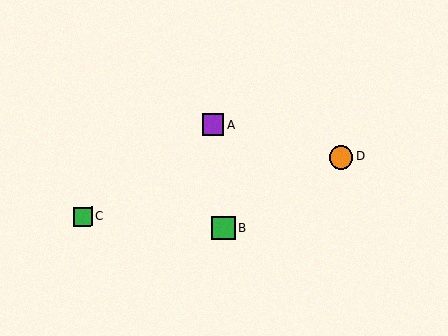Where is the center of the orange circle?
The center of the orange circle is at (341, 157).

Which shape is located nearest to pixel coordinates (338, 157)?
The orange circle (labeled D) at (341, 157) is nearest to that location.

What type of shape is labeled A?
Shape A is a purple square.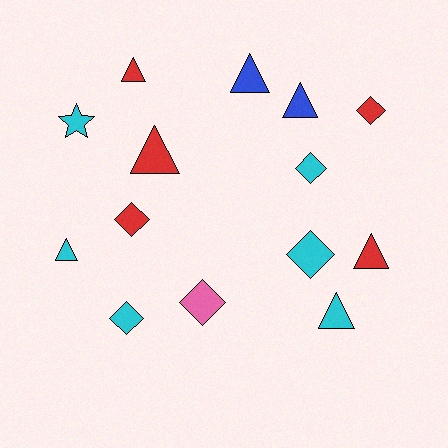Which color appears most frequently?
Cyan, with 6 objects.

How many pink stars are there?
There are no pink stars.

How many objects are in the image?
There are 14 objects.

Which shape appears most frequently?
Triangle, with 7 objects.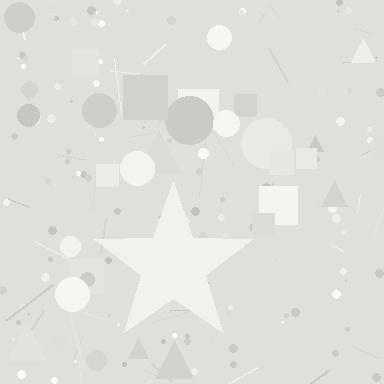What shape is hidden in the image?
A star is hidden in the image.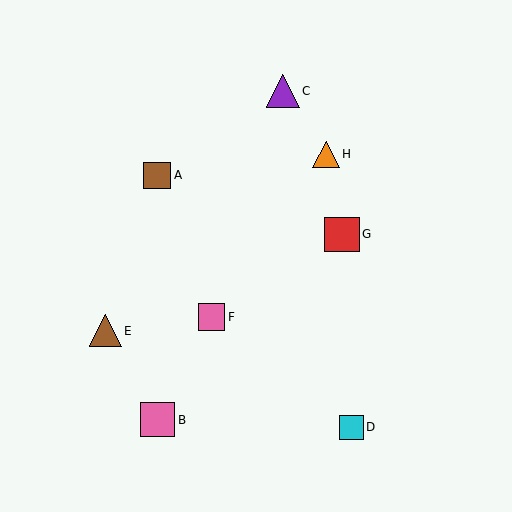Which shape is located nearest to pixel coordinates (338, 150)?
The orange triangle (labeled H) at (326, 154) is nearest to that location.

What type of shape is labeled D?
Shape D is a cyan square.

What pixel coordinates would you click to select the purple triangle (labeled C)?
Click at (283, 91) to select the purple triangle C.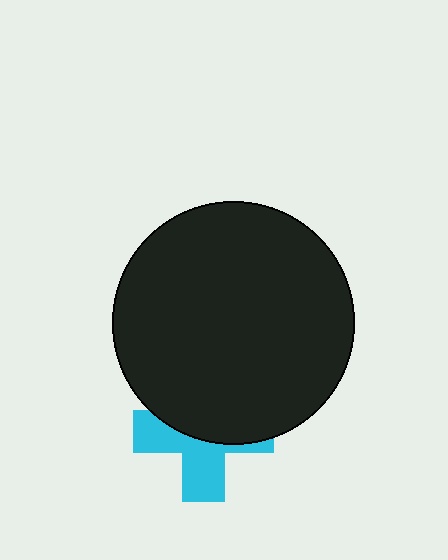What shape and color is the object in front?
The object in front is a black circle.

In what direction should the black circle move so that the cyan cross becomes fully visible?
The black circle should move up. That is the shortest direction to clear the overlap and leave the cyan cross fully visible.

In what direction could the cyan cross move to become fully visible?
The cyan cross could move down. That would shift it out from behind the black circle entirely.